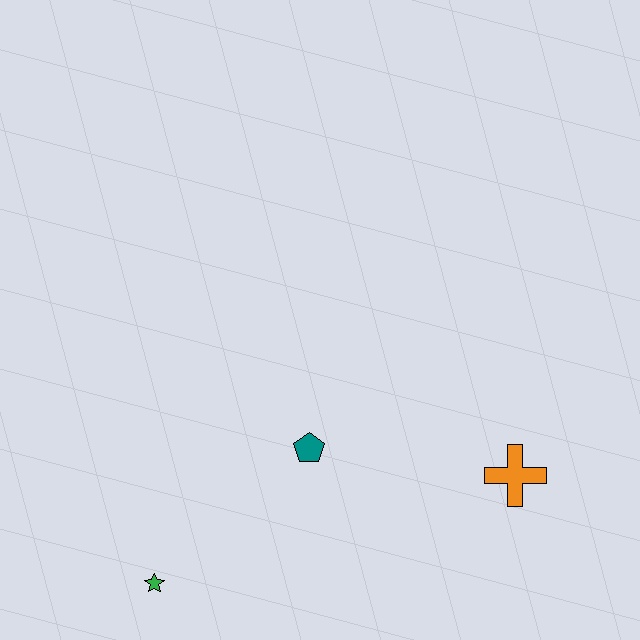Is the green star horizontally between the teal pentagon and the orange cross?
No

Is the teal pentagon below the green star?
No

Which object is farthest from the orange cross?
The green star is farthest from the orange cross.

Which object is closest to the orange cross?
The teal pentagon is closest to the orange cross.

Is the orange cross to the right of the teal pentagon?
Yes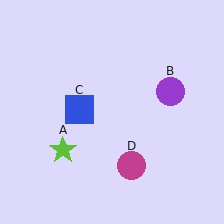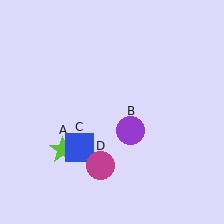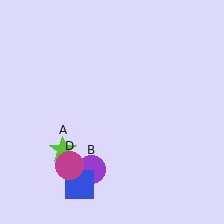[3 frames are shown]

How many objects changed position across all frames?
3 objects changed position: purple circle (object B), blue square (object C), magenta circle (object D).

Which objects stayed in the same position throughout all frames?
Lime star (object A) remained stationary.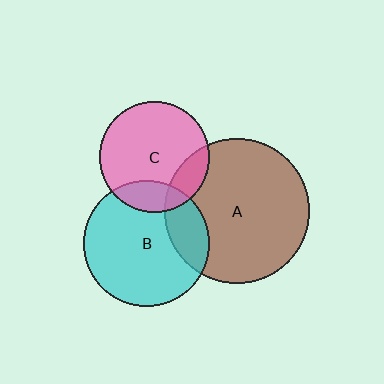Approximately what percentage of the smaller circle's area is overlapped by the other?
Approximately 20%.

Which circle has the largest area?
Circle A (brown).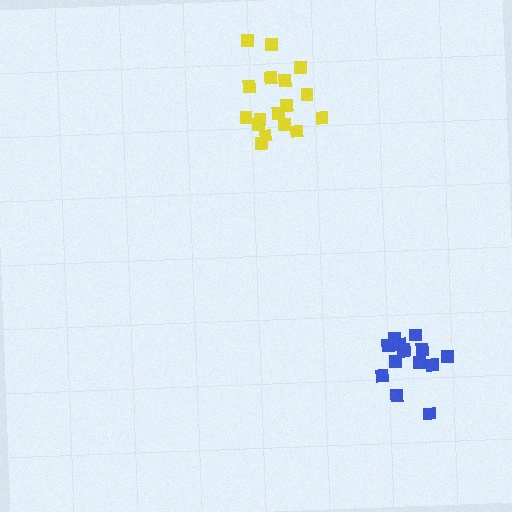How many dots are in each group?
Group 1: 17 dots, Group 2: 14 dots (31 total).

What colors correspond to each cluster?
The clusters are colored: yellow, blue.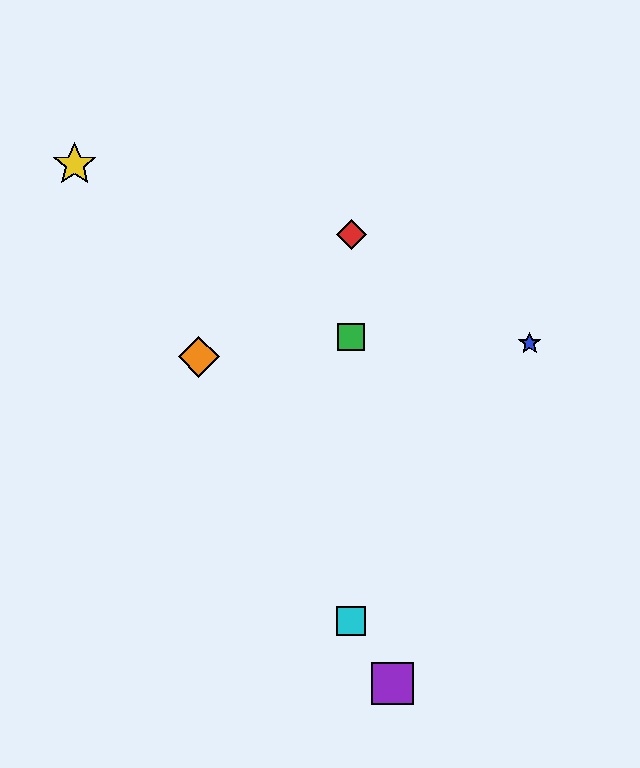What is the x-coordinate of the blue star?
The blue star is at x≈530.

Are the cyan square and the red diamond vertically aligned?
Yes, both are at x≈351.